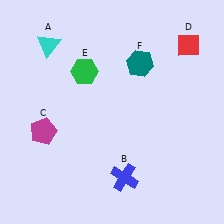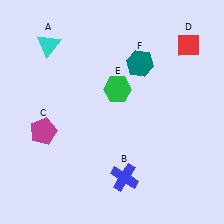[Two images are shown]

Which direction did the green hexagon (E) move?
The green hexagon (E) moved right.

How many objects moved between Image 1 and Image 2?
1 object moved between the two images.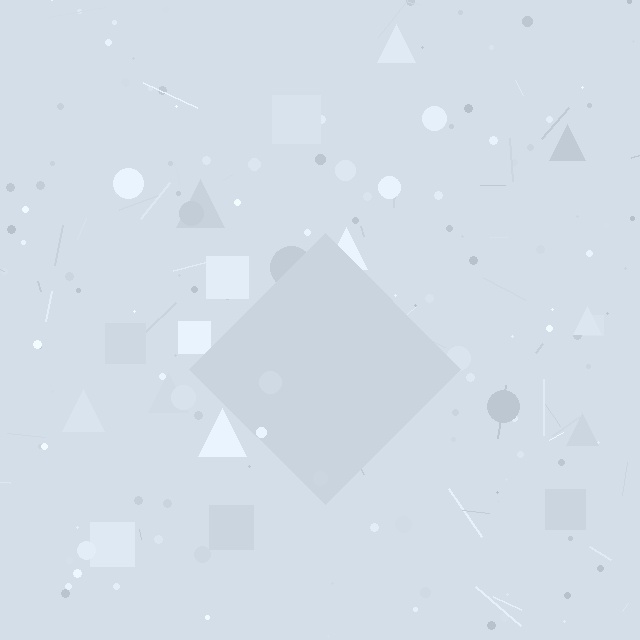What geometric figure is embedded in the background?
A diamond is embedded in the background.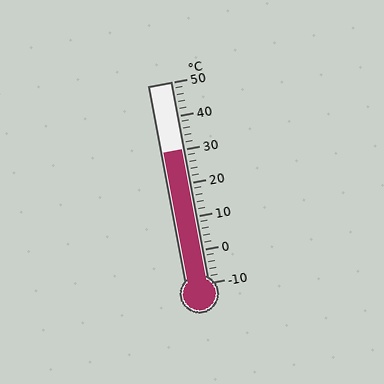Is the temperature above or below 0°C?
The temperature is above 0°C.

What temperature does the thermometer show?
The thermometer shows approximately 30°C.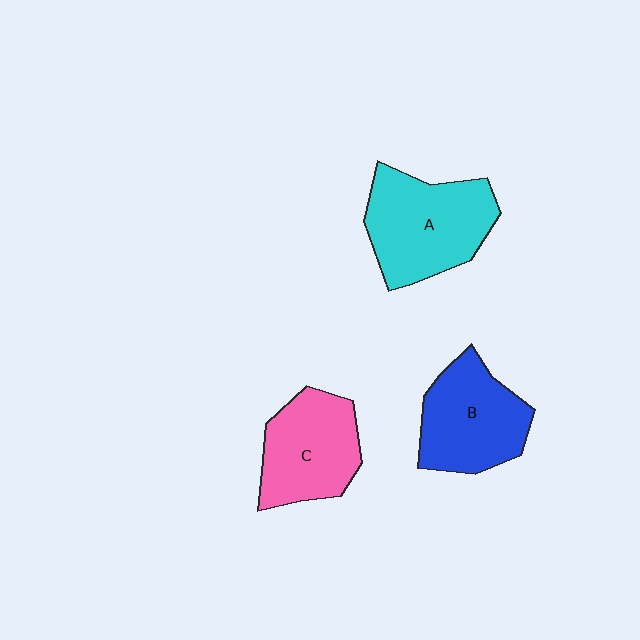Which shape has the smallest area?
Shape C (pink).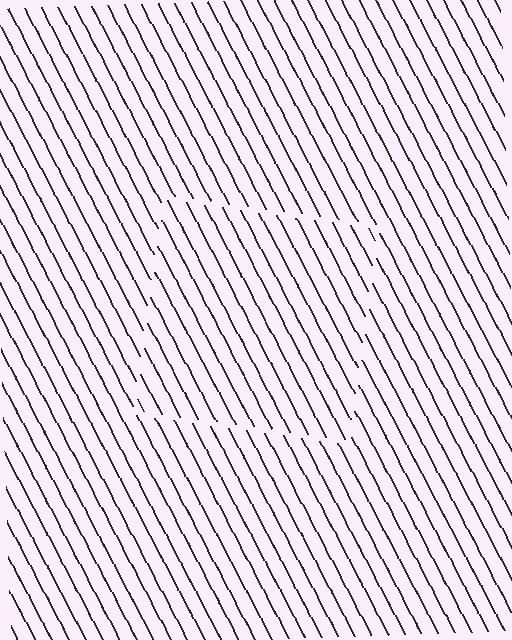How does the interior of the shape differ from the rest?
The interior of the shape contains the same grating, shifted by half a period — the contour is defined by the phase discontinuity where line-ends from the inner and outer gratings abut.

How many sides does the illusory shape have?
4 sides — the line-ends trace a square.